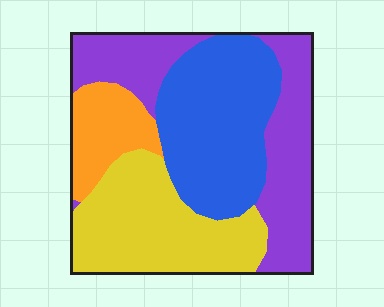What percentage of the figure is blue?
Blue takes up about one third (1/3) of the figure.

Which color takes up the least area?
Orange, at roughly 10%.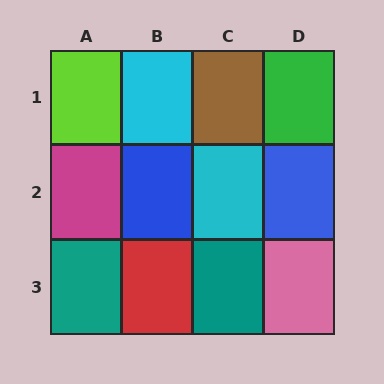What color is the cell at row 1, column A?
Lime.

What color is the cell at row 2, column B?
Blue.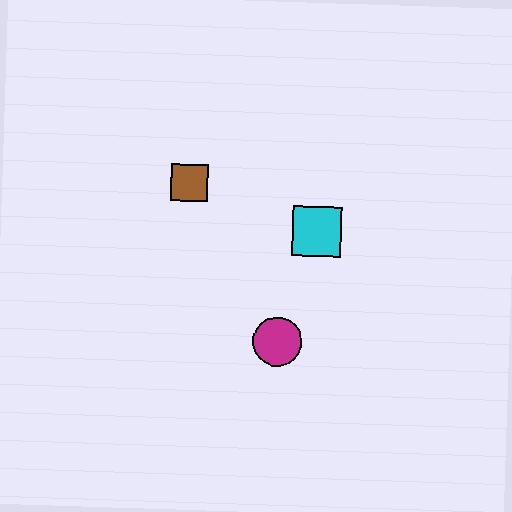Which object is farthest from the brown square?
The magenta circle is farthest from the brown square.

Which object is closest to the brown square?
The cyan square is closest to the brown square.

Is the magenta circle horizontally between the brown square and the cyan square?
Yes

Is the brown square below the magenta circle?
No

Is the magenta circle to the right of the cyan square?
No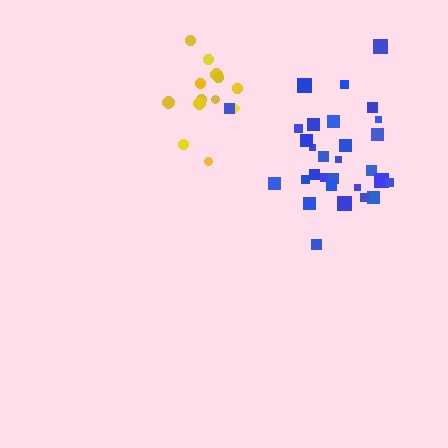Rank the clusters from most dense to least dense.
blue, yellow.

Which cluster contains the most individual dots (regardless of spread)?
Blue (30).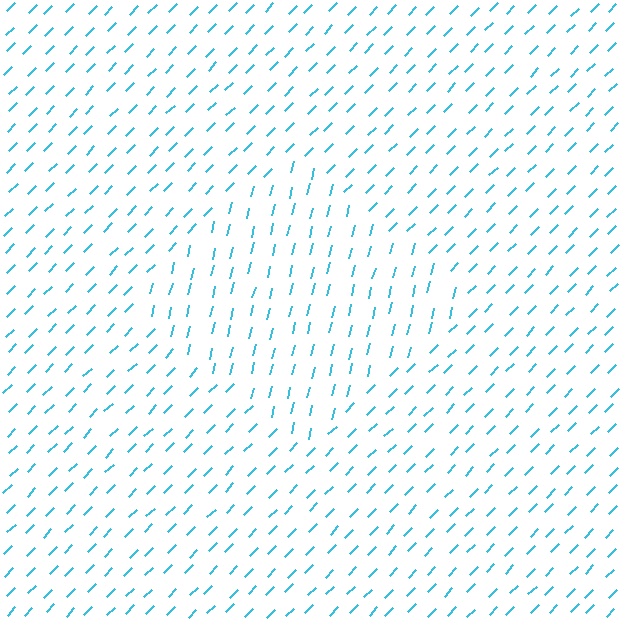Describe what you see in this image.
The image is filled with small cyan line segments. A diamond region in the image has lines oriented differently from the surrounding lines, creating a visible texture boundary.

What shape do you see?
I see a diamond.